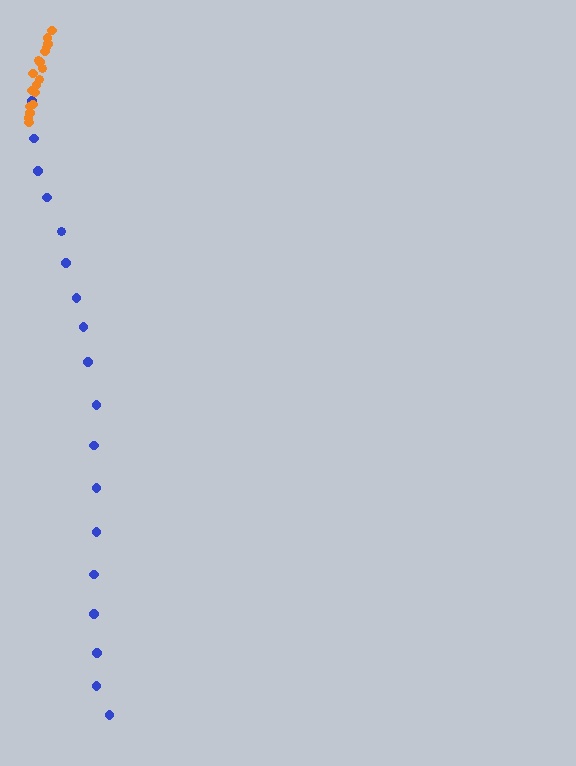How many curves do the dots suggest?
There are 2 distinct paths.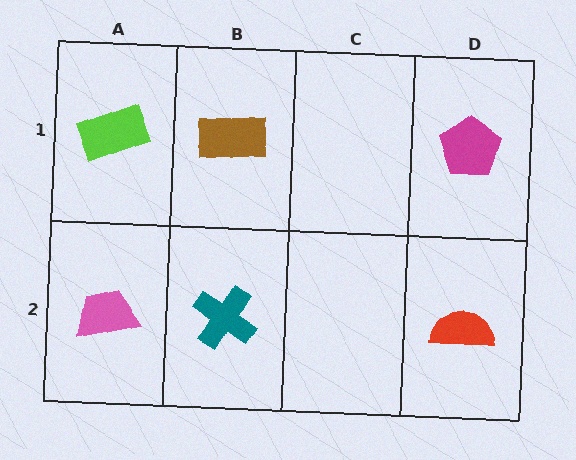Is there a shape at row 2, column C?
No, that cell is empty.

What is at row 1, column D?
A magenta pentagon.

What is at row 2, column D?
A red semicircle.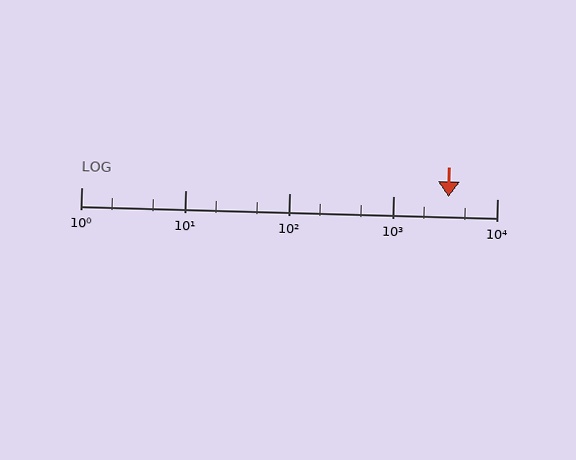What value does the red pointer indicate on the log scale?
The pointer indicates approximately 3400.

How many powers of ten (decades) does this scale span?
The scale spans 4 decades, from 1 to 10000.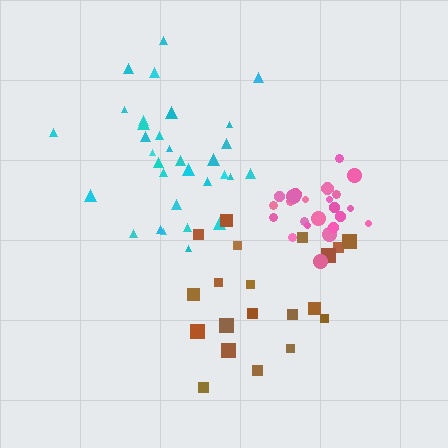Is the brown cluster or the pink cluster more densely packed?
Pink.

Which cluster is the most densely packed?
Pink.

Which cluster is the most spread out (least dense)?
Brown.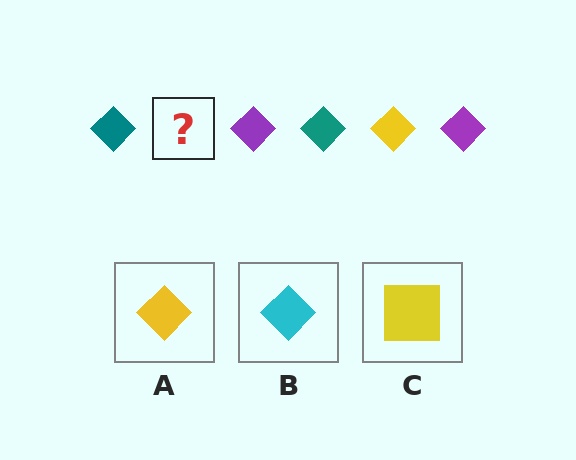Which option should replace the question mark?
Option A.